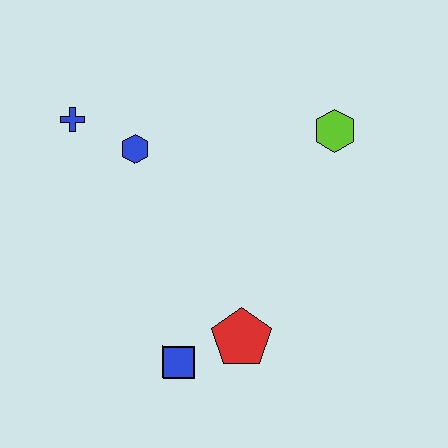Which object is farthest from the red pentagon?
The blue cross is farthest from the red pentagon.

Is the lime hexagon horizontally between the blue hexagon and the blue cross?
No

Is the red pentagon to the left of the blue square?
No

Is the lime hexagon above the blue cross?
No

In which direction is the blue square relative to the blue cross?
The blue square is below the blue cross.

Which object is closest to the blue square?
The red pentagon is closest to the blue square.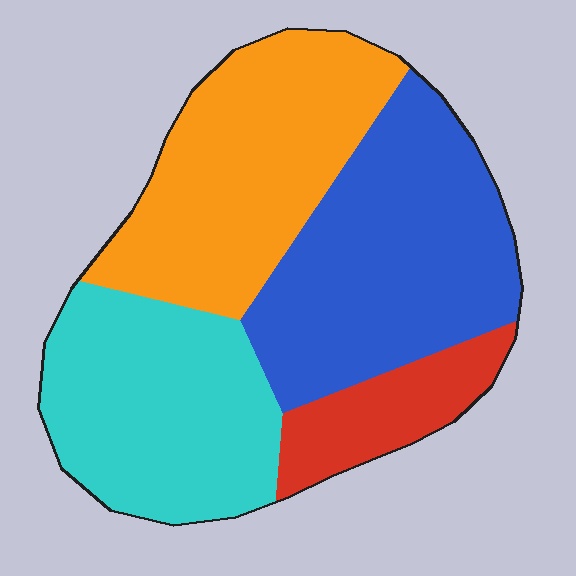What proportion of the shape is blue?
Blue covers 32% of the shape.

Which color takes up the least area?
Red, at roughly 10%.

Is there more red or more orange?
Orange.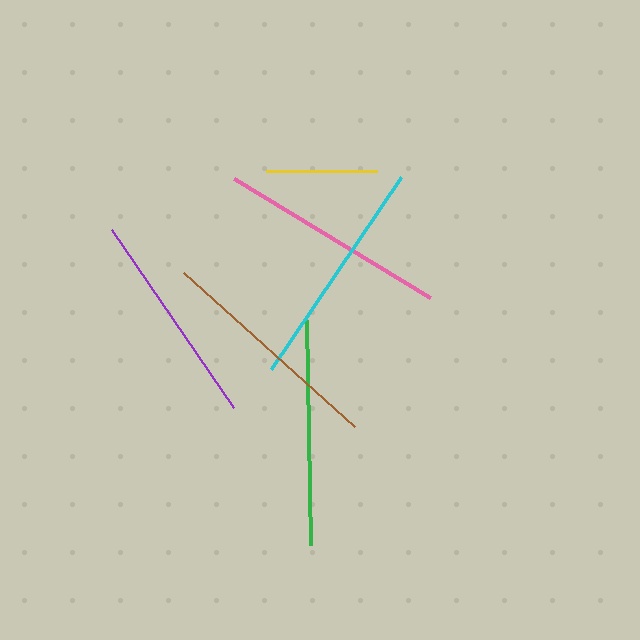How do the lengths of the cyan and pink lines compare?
The cyan and pink lines are approximately the same length.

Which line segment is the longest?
The cyan line is the longest at approximately 232 pixels.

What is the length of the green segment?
The green segment is approximately 225 pixels long.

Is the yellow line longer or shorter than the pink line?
The pink line is longer than the yellow line.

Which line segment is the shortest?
The yellow line is the shortest at approximately 111 pixels.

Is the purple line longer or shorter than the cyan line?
The cyan line is longer than the purple line.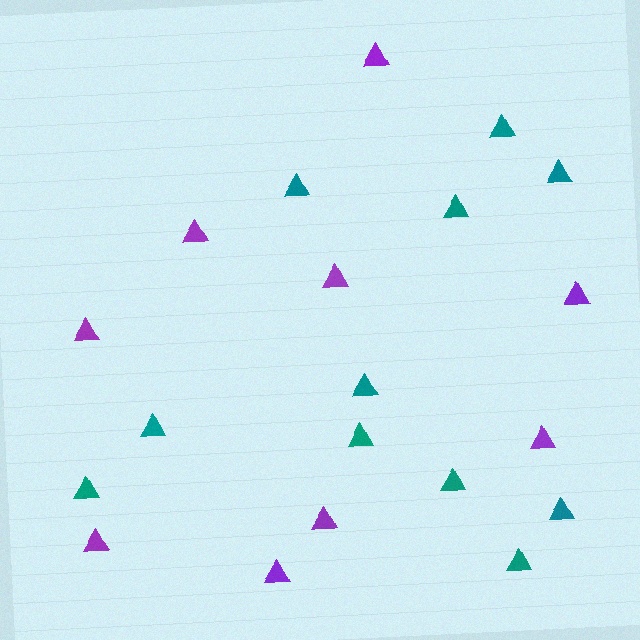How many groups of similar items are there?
There are 2 groups: one group of purple triangles (9) and one group of teal triangles (11).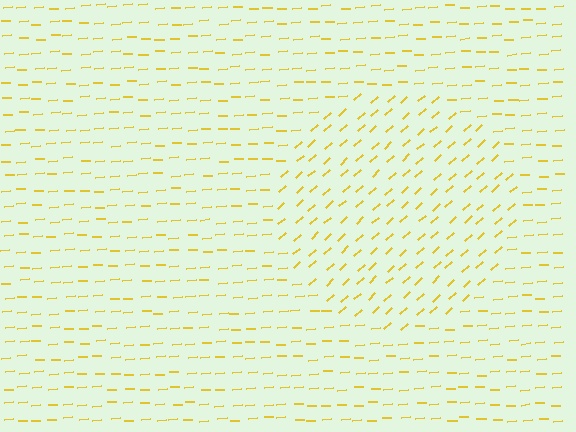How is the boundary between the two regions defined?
The boundary is defined purely by a change in line orientation (approximately 38 degrees difference). All lines are the same color and thickness.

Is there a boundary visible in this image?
Yes, there is a texture boundary formed by a change in line orientation.